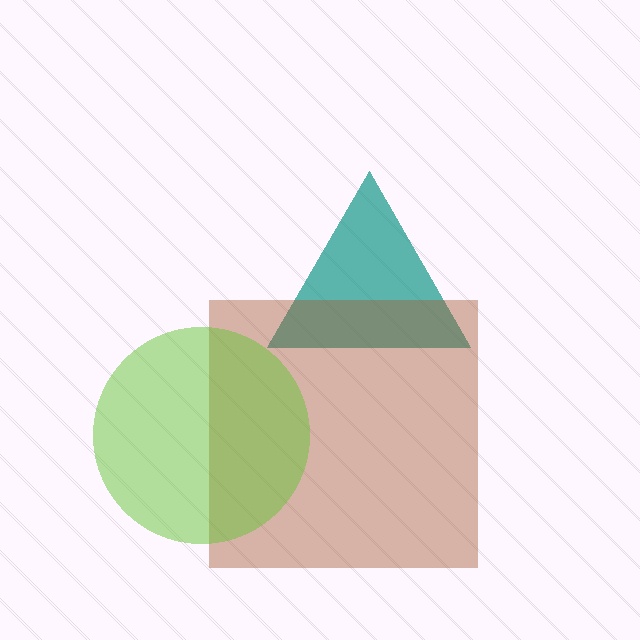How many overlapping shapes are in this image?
There are 3 overlapping shapes in the image.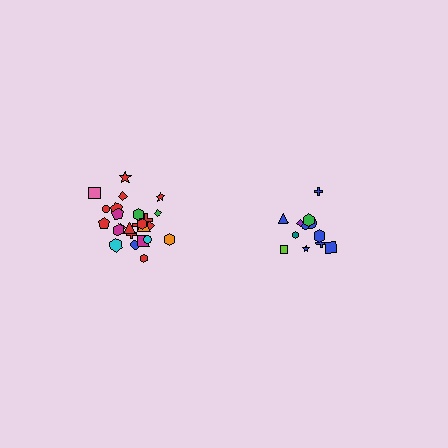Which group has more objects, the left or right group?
The left group.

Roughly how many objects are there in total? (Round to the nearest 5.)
Roughly 35 objects in total.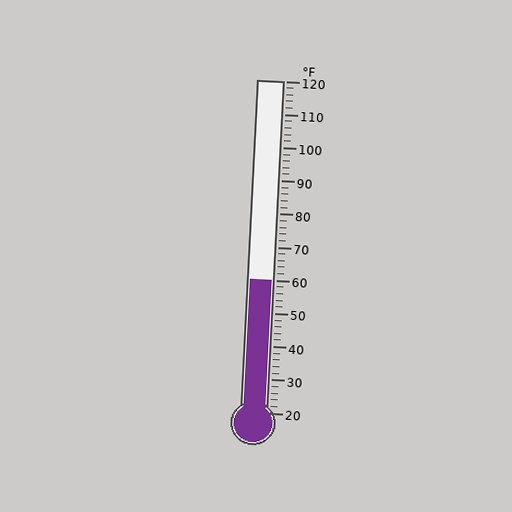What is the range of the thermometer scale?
The thermometer scale ranges from 20°F to 120°F.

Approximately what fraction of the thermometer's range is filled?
The thermometer is filled to approximately 40% of its range.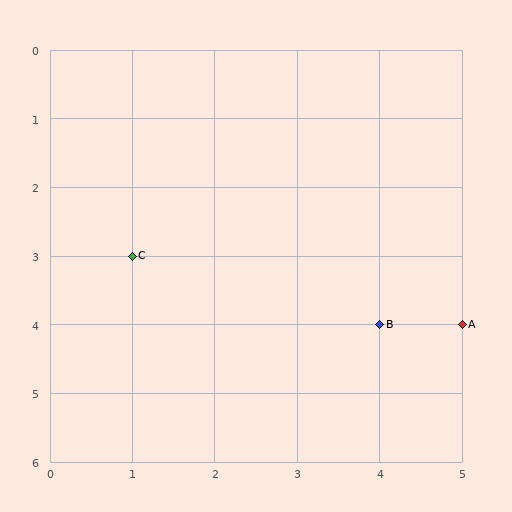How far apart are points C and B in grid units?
Points C and B are 3 columns and 1 row apart (about 3.2 grid units diagonally).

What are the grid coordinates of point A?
Point A is at grid coordinates (5, 4).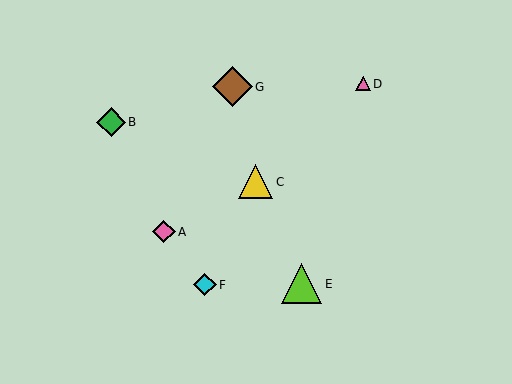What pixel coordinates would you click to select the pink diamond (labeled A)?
Click at (164, 232) to select the pink diamond A.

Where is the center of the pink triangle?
The center of the pink triangle is at (363, 84).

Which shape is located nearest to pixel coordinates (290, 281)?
The lime triangle (labeled E) at (302, 284) is nearest to that location.